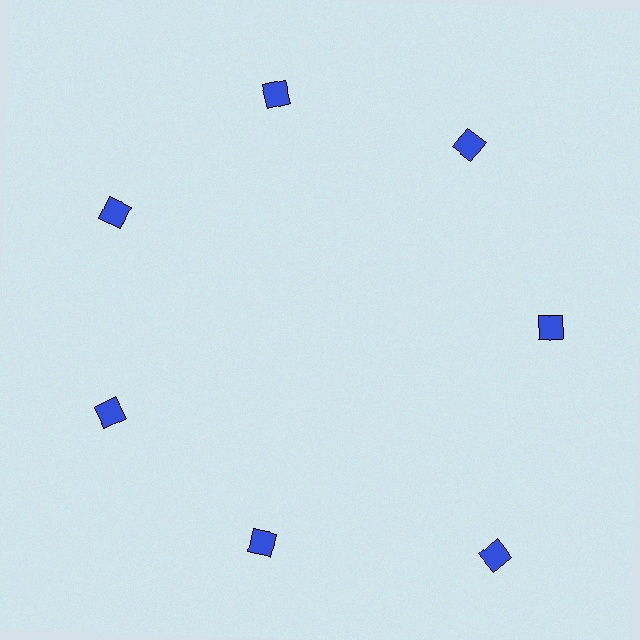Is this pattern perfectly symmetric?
No. The 7 blue squares are arranged in a ring, but one element near the 5 o'clock position is pushed outward from the center, breaking the 7-fold rotational symmetry.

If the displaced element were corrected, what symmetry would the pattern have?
It would have 7-fold rotational symmetry — the pattern would map onto itself every 51 degrees.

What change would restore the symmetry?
The symmetry would be restored by moving it inward, back onto the ring so that all 7 squares sit at equal angles and equal distance from the center.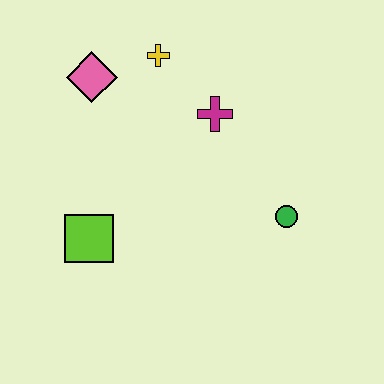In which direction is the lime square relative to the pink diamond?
The lime square is below the pink diamond.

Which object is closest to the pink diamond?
The yellow cross is closest to the pink diamond.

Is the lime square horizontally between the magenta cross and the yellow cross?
No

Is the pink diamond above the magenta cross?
Yes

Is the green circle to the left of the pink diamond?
No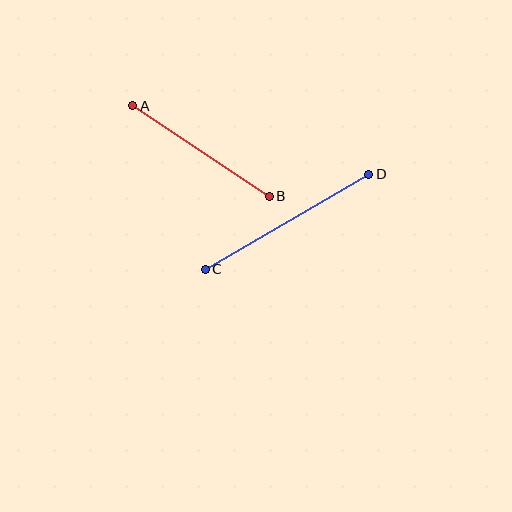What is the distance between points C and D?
The distance is approximately 189 pixels.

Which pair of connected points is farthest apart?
Points C and D are farthest apart.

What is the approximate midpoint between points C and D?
The midpoint is at approximately (287, 222) pixels.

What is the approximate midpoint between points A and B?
The midpoint is at approximately (201, 151) pixels.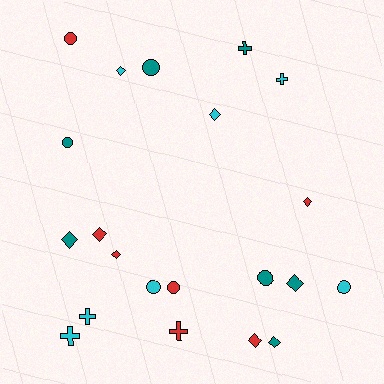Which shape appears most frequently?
Diamond, with 9 objects.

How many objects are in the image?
There are 21 objects.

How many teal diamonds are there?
There are 3 teal diamonds.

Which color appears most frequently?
Teal, with 7 objects.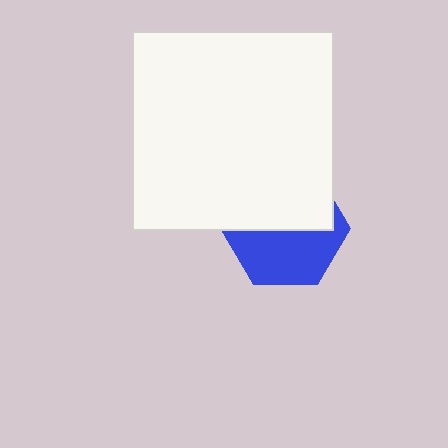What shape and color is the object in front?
The object in front is a white rectangle.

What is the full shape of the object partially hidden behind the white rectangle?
The partially hidden object is a blue hexagon.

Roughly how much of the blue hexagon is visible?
About half of it is visible (roughly 49%).